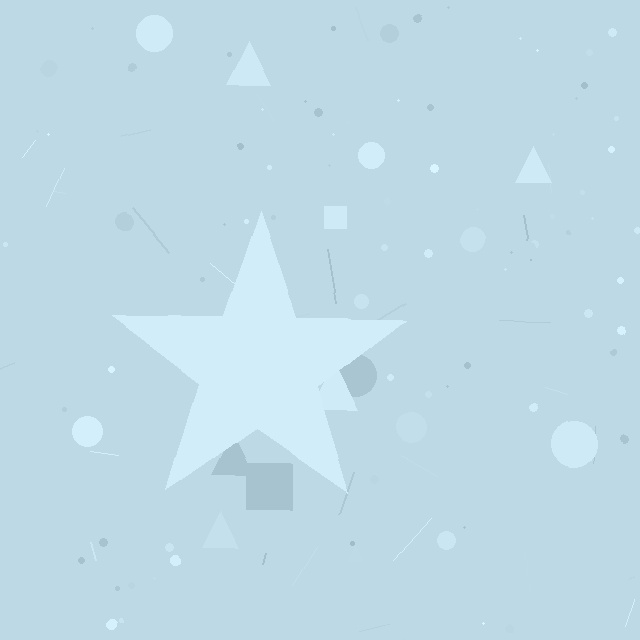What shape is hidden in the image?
A star is hidden in the image.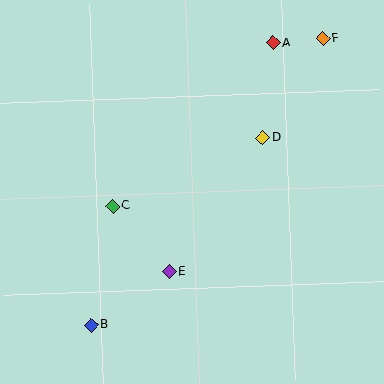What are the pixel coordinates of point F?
Point F is at (323, 39).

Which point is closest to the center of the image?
Point C at (113, 206) is closest to the center.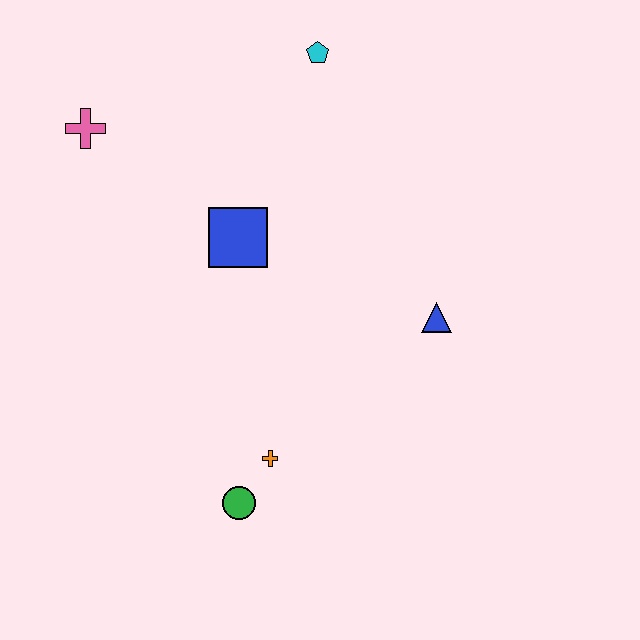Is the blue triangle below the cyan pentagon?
Yes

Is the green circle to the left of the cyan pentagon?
Yes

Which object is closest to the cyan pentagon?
The blue square is closest to the cyan pentagon.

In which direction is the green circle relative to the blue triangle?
The green circle is to the left of the blue triangle.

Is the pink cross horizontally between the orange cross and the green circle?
No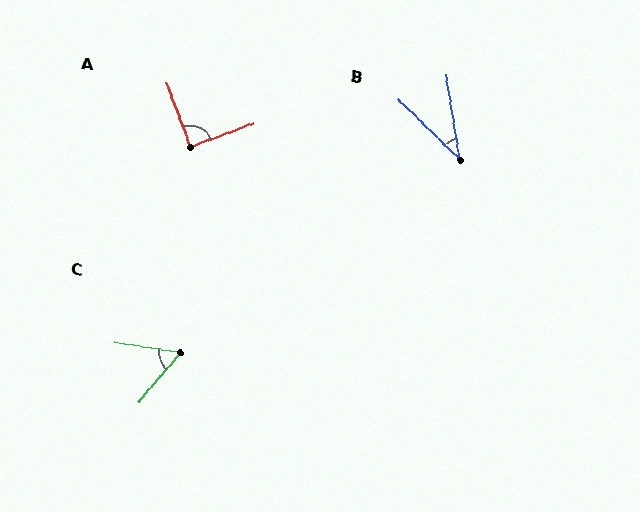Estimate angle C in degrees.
Approximately 58 degrees.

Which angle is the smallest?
B, at approximately 36 degrees.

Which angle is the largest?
A, at approximately 90 degrees.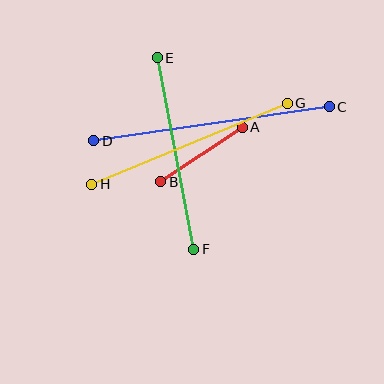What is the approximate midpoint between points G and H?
The midpoint is at approximately (189, 144) pixels.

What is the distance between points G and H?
The distance is approximately 211 pixels.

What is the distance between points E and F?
The distance is approximately 195 pixels.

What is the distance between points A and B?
The distance is approximately 98 pixels.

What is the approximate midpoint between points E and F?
The midpoint is at approximately (175, 154) pixels.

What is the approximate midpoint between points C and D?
The midpoint is at approximately (211, 124) pixels.